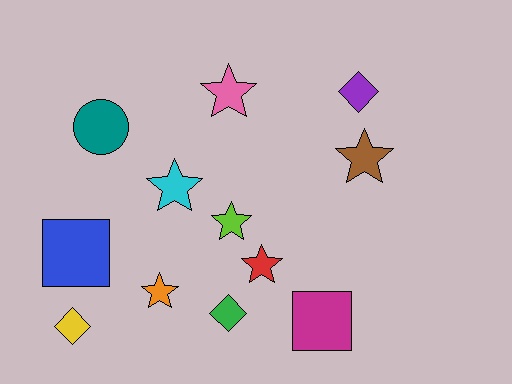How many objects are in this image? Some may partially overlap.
There are 12 objects.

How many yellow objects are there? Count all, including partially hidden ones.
There is 1 yellow object.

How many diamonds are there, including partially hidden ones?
There are 3 diamonds.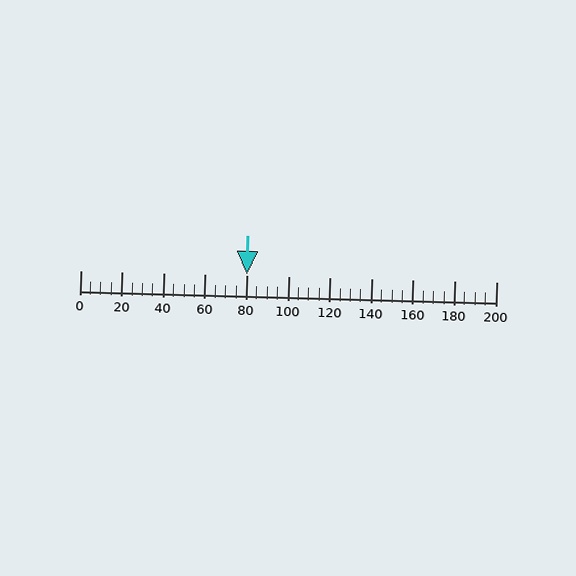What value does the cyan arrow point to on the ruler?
The cyan arrow points to approximately 80.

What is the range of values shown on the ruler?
The ruler shows values from 0 to 200.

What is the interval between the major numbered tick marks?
The major tick marks are spaced 20 units apart.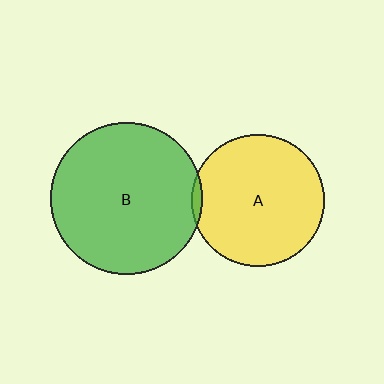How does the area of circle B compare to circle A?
Approximately 1.3 times.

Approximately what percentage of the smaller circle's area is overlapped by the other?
Approximately 5%.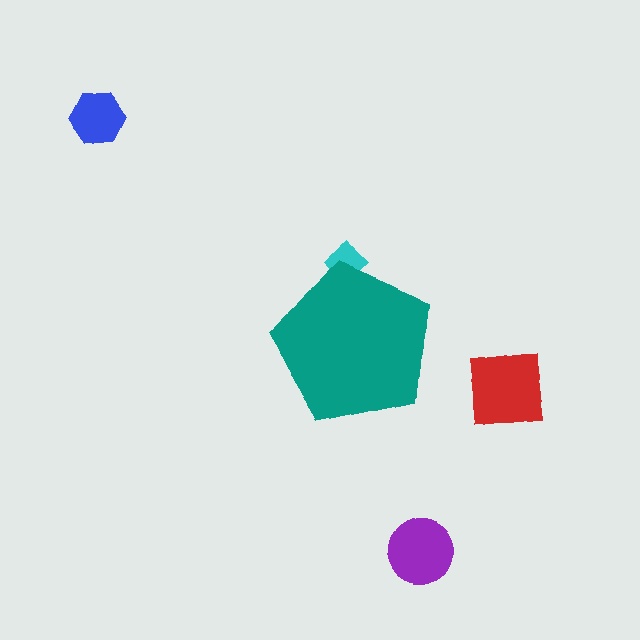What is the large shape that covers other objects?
A teal pentagon.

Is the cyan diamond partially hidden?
Yes, the cyan diamond is partially hidden behind the teal pentagon.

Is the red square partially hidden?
No, the red square is fully visible.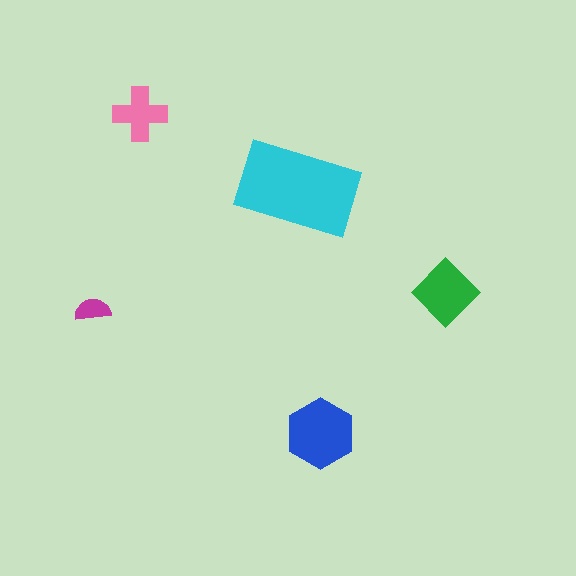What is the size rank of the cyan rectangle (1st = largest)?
1st.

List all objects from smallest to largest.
The magenta semicircle, the pink cross, the green diamond, the blue hexagon, the cyan rectangle.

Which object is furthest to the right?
The green diamond is rightmost.